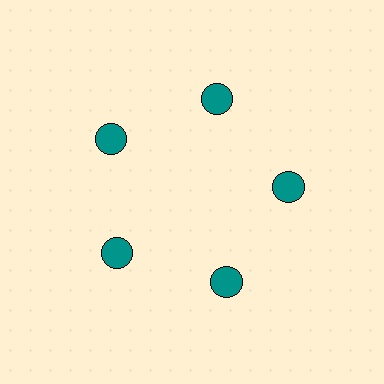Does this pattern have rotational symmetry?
Yes, this pattern has 5-fold rotational symmetry. It looks the same after rotating 72 degrees around the center.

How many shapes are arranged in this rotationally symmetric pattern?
There are 5 shapes, arranged in 5 groups of 1.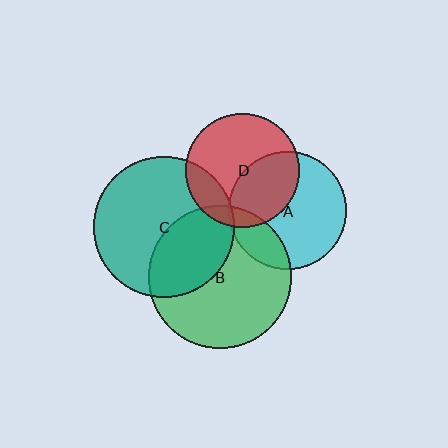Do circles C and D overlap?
Yes.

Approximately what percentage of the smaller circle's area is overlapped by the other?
Approximately 15%.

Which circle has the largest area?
Circle B (green).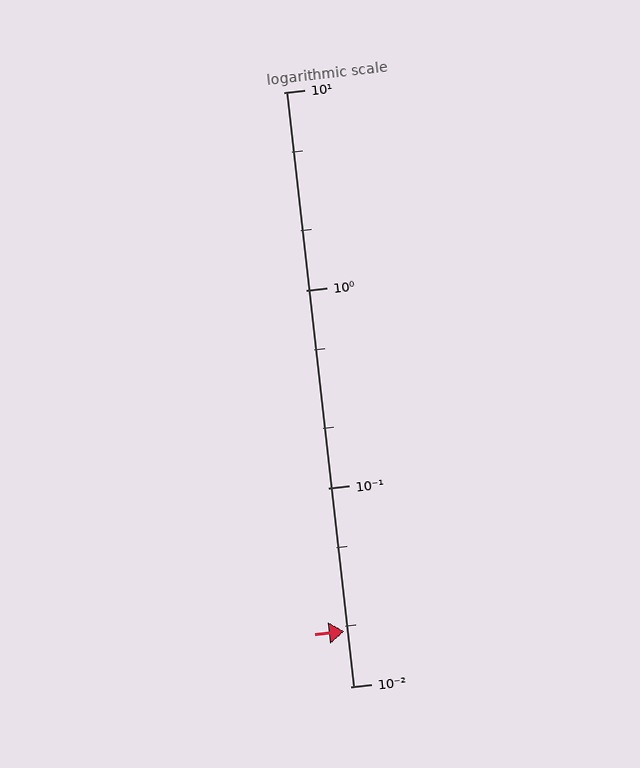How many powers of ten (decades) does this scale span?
The scale spans 3 decades, from 0.01 to 10.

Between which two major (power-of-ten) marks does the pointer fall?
The pointer is between 0.01 and 0.1.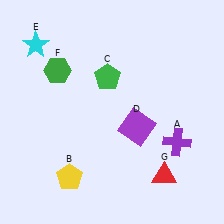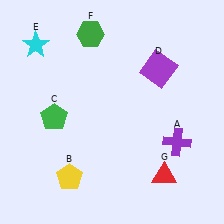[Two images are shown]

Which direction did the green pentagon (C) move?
The green pentagon (C) moved left.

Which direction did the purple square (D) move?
The purple square (D) moved up.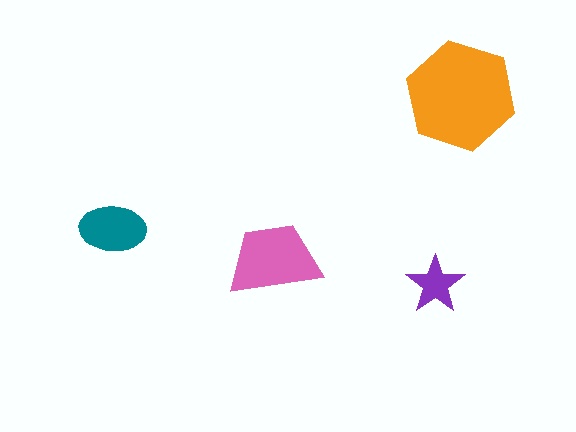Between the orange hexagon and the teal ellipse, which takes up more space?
The orange hexagon.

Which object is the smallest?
The purple star.